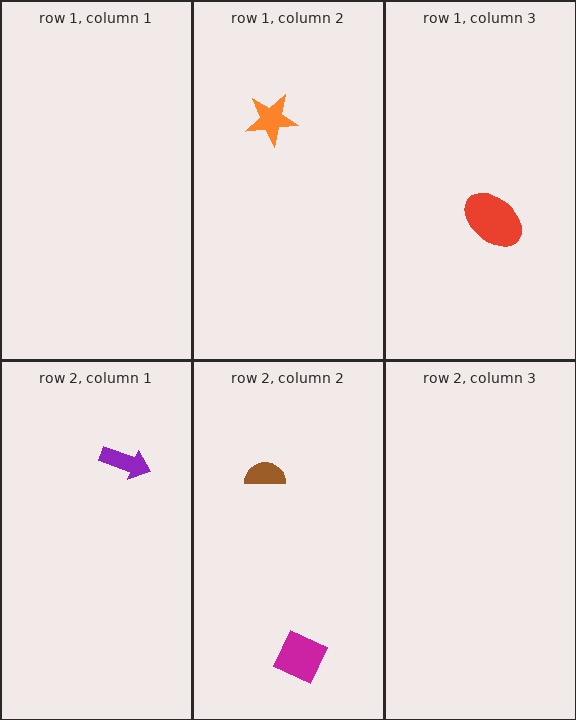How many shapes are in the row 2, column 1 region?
1.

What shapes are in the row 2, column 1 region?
The purple arrow.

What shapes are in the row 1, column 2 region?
The orange star.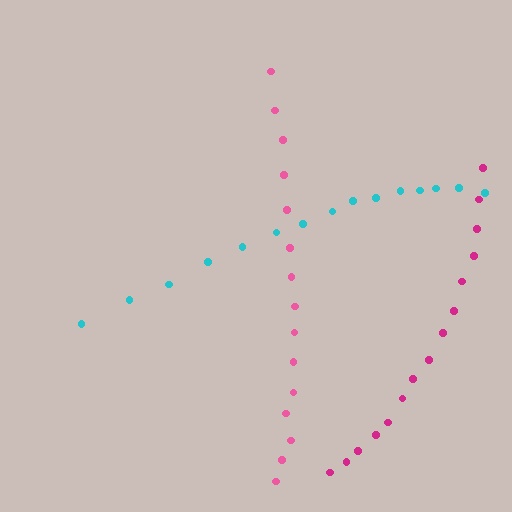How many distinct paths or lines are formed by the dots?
There are 3 distinct paths.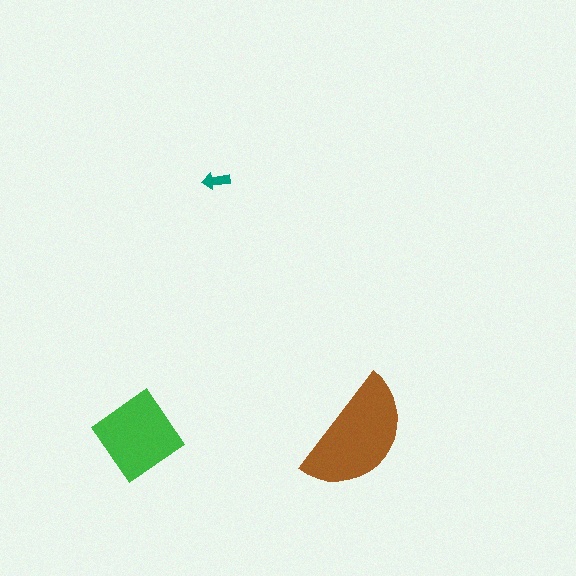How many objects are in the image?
There are 3 objects in the image.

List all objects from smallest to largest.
The teal arrow, the green diamond, the brown semicircle.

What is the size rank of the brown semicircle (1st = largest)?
1st.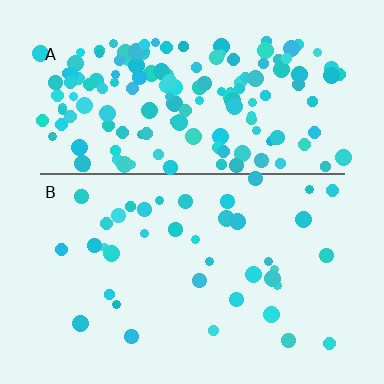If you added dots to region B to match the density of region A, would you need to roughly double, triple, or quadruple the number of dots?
Approximately quadruple.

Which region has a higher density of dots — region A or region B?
A (the top).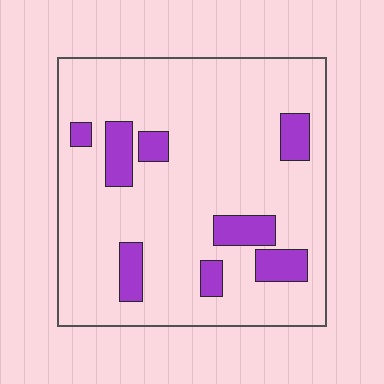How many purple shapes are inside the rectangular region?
8.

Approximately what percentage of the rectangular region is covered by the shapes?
Approximately 15%.